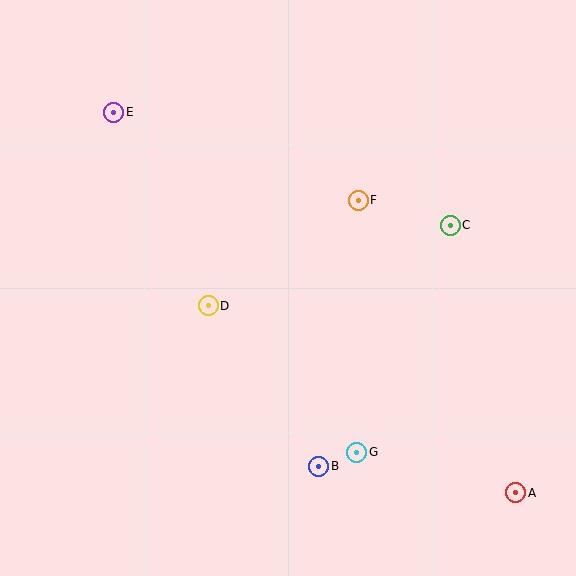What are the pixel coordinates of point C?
Point C is at (450, 225).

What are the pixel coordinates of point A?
Point A is at (516, 493).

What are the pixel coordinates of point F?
Point F is at (358, 200).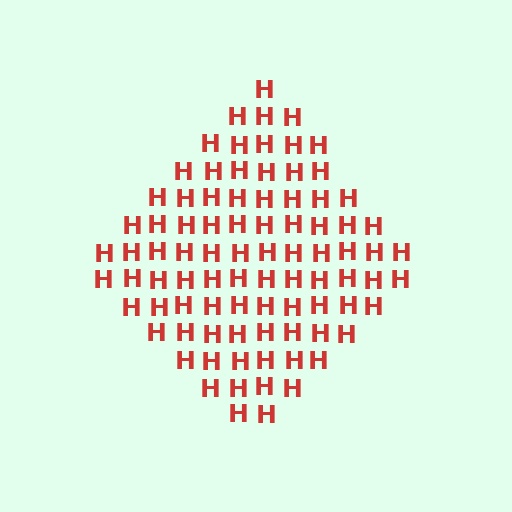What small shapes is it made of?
It is made of small letter H's.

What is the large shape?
The large shape is a diamond.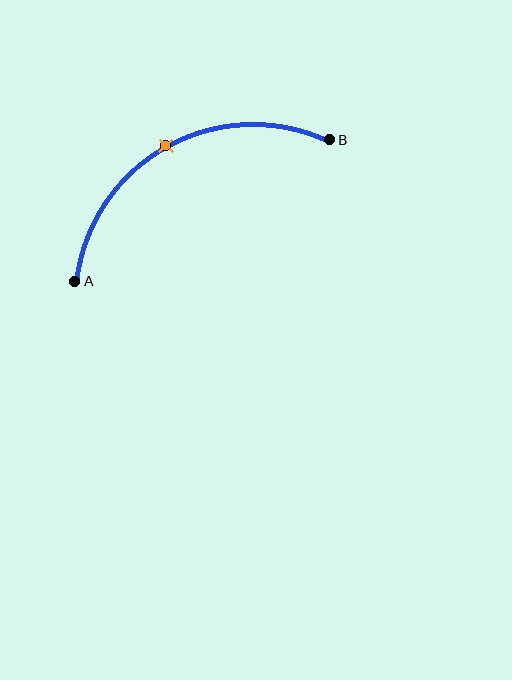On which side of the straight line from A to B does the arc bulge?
The arc bulges above the straight line connecting A and B.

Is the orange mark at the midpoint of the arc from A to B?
Yes. The orange mark lies on the arc at equal arc-length from both A and B — it is the arc midpoint.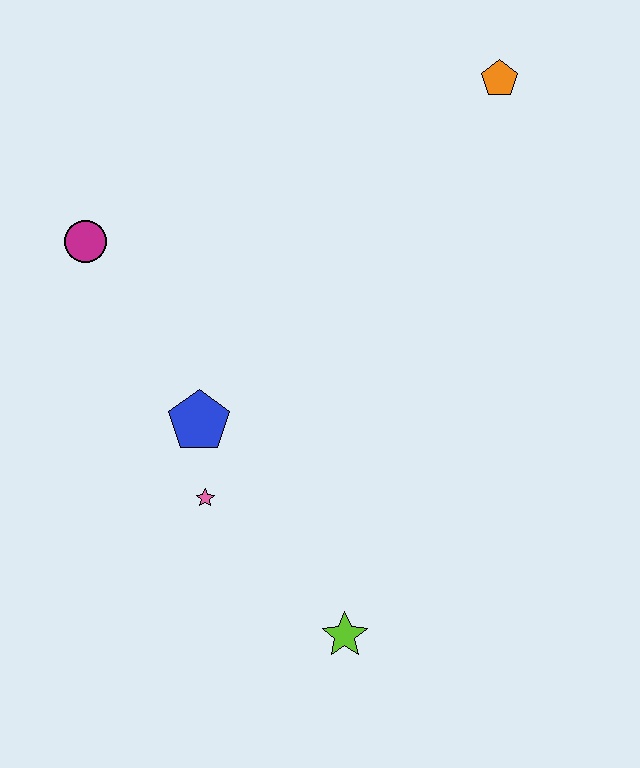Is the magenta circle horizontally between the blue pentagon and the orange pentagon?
No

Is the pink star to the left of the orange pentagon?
Yes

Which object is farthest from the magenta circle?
The lime star is farthest from the magenta circle.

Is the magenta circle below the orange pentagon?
Yes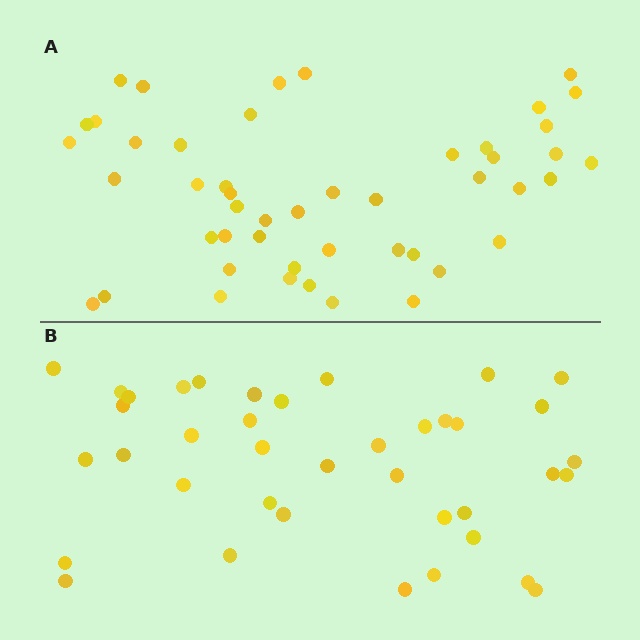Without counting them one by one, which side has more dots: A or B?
Region A (the top region) has more dots.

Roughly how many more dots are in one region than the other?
Region A has roughly 8 or so more dots than region B.